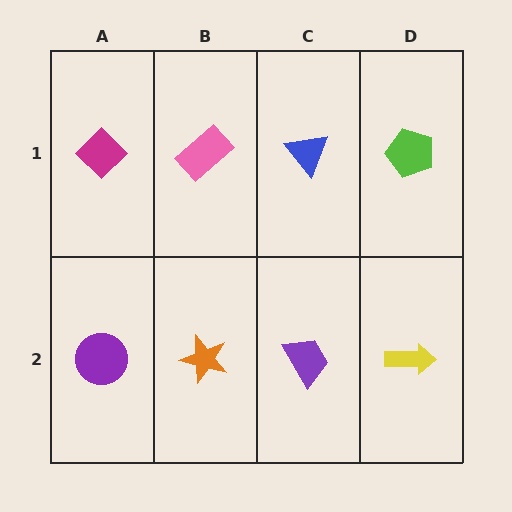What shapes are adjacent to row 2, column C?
A blue triangle (row 1, column C), an orange star (row 2, column B), a yellow arrow (row 2, column D).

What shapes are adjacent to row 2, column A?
A magenta diamond (row 1, column A), an orange star (row 2, column B).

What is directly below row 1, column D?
A yellow arrow.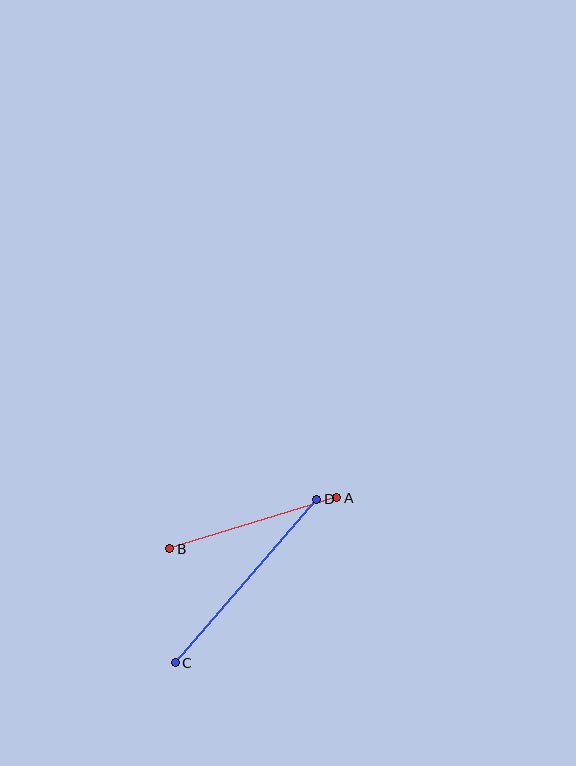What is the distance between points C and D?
The distance is approximately 216 pixels.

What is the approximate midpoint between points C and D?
The midpoint is at approximately (246, 581) pixels.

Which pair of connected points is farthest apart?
Points C and D are farthest apart.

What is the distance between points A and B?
The distance is approximately 175 pixels.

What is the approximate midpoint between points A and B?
The midpoint is at approximately (253, 523) pixels.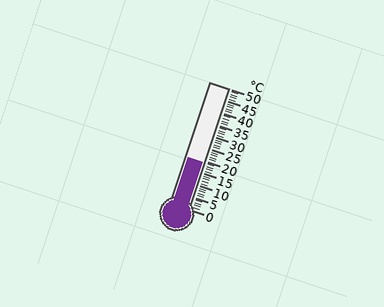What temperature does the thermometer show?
The thermometer shows approximately 19°C.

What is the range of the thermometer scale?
The thermometer scale ranges from 0°C to 50°C.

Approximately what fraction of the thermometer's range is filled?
The thermometer is filled to approximately 40% of its range.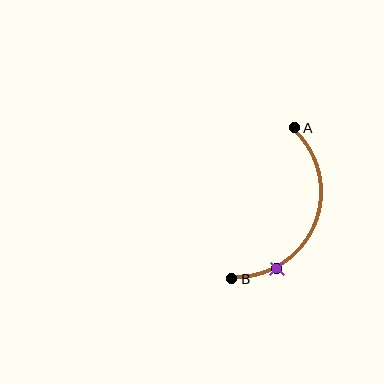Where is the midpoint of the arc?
The arc midpoint is the point on the curve farthest from the straight line joining A and B. It sits to the right of that line.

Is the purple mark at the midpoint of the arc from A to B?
No. The purple mark lies on the arc but is closer to endpoint B. The arc midpoint would be at the point on the curve equidistant along the arc from both A and B.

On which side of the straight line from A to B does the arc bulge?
The arc bulges to the right of the straight line connecting A and B.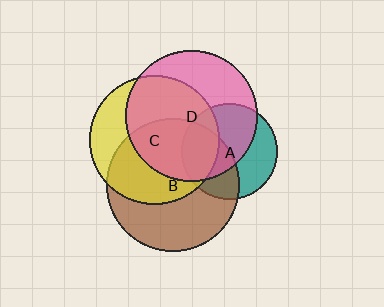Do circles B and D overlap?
Yes.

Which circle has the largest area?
Circle B (brown).